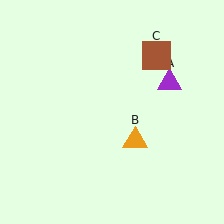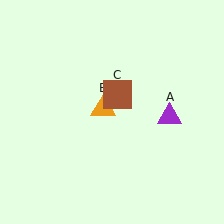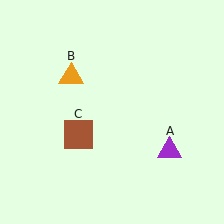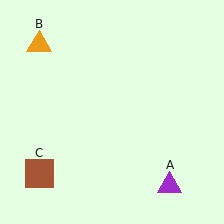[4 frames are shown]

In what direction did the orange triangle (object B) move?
The orange triangle (object B) moved up and to the left.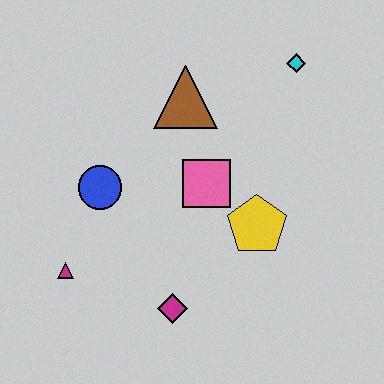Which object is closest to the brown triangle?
The pink square is closest to the brown triangle.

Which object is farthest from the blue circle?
The cyan diamond is farthest from the blue circle.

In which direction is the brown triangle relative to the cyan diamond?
The brown triangle is to the left of the cyan diamond.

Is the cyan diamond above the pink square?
Yes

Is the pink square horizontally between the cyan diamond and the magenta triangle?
Yes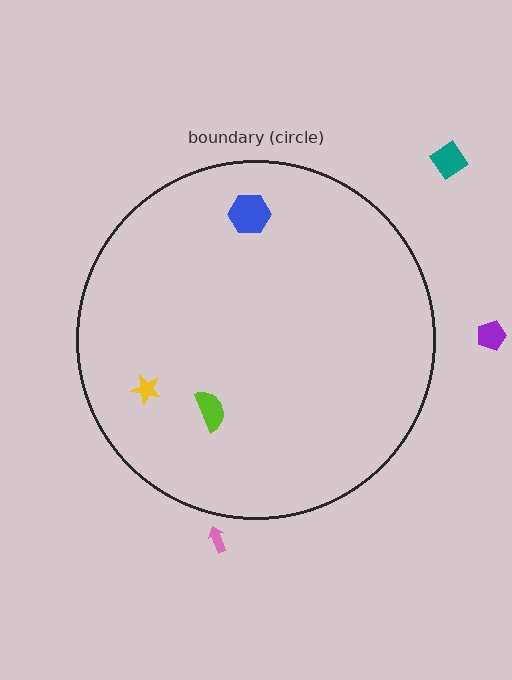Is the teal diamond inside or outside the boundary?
Outside.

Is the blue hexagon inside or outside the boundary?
Inside.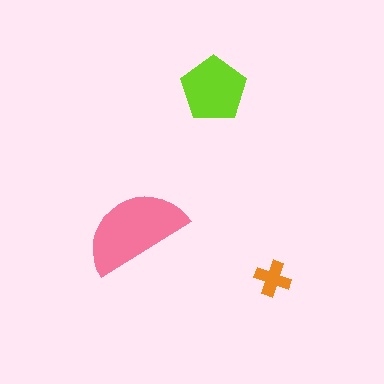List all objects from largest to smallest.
The pink semicircle, the lime pentagon, the orange cross.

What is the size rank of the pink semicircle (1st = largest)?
1st.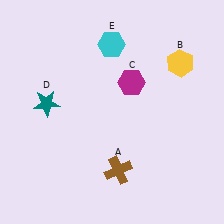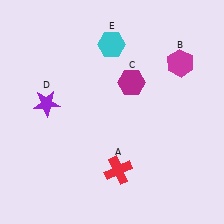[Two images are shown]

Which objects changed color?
A changed from brown to red. B changed from yellow to magenta. D changed from teal to purple.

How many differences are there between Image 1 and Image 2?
There are 3 differences between the two images.